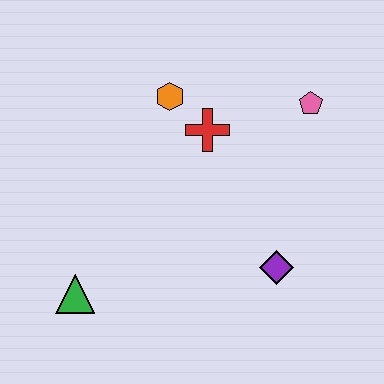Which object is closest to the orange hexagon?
The red cross is closest to the orange hexagon.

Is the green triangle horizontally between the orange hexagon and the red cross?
No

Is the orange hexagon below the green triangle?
No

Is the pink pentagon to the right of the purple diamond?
Yes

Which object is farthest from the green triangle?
The pink pentagon is farthest from the green triangle.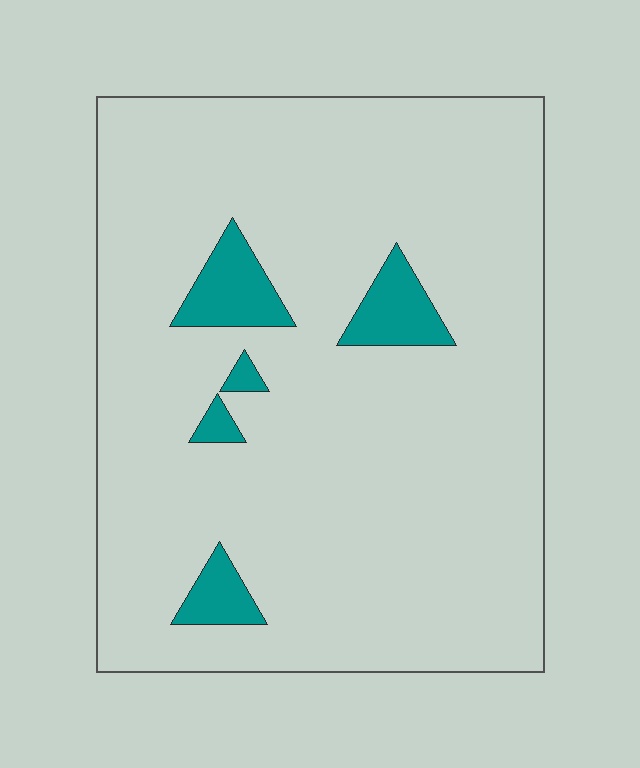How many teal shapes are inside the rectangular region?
5.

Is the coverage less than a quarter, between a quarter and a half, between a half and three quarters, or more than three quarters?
Less than a quarter.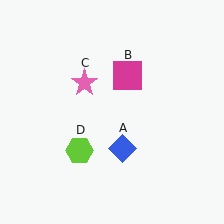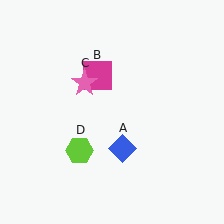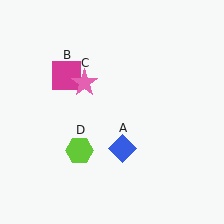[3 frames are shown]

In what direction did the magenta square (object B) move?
The magenta square (object B) moved left.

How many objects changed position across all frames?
1 object changed position: magenta square (object B).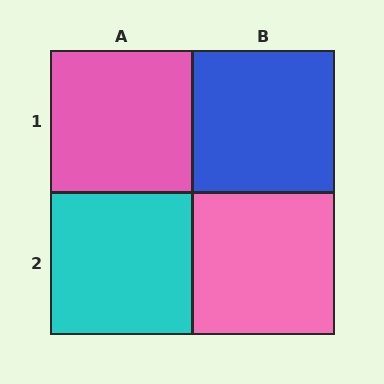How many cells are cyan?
1 cell is cyan.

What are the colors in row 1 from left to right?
Pink, blue.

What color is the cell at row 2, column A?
Cyan.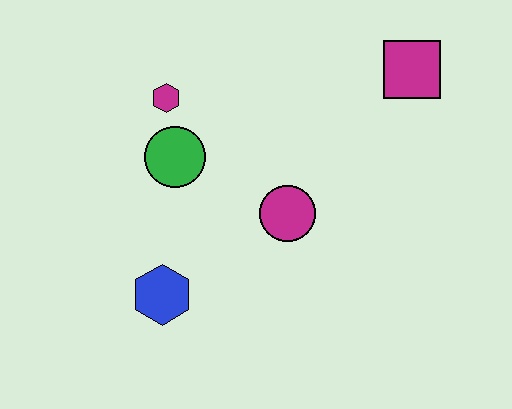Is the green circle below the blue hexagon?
No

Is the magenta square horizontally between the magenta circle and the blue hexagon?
No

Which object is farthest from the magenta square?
The blue hexagon is farthest from the magenta square.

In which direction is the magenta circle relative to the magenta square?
The magenta circle is below the magenta square.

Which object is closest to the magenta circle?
The green circle is closest to the magenta circle.